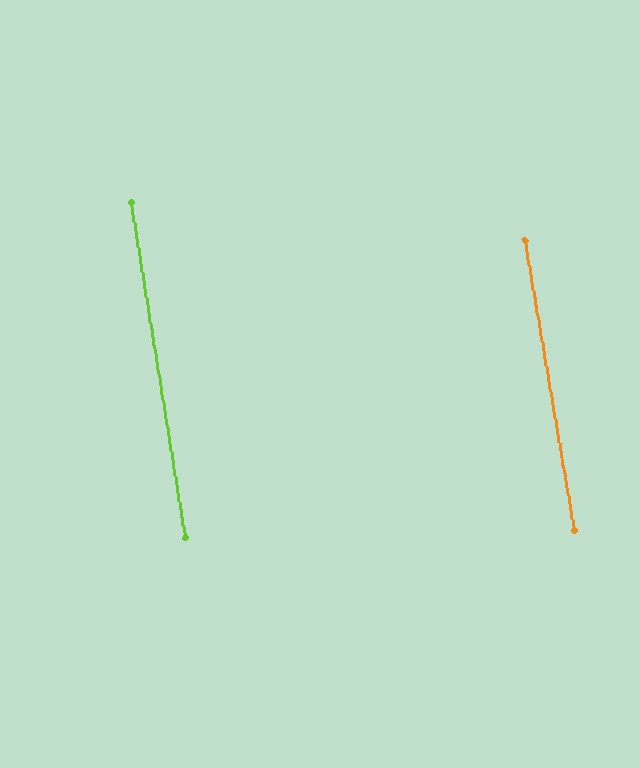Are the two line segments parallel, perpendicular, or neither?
Parallel — their directions differ by only 0.5°.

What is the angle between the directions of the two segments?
Approximately 1 degree.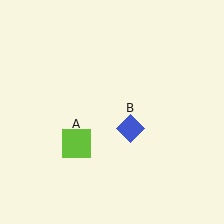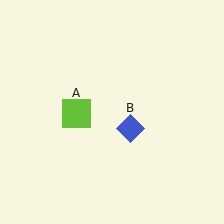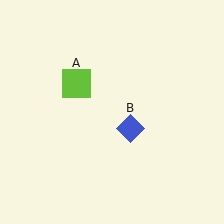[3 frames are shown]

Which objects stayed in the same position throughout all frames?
Blue diamond (object B) remained stationary.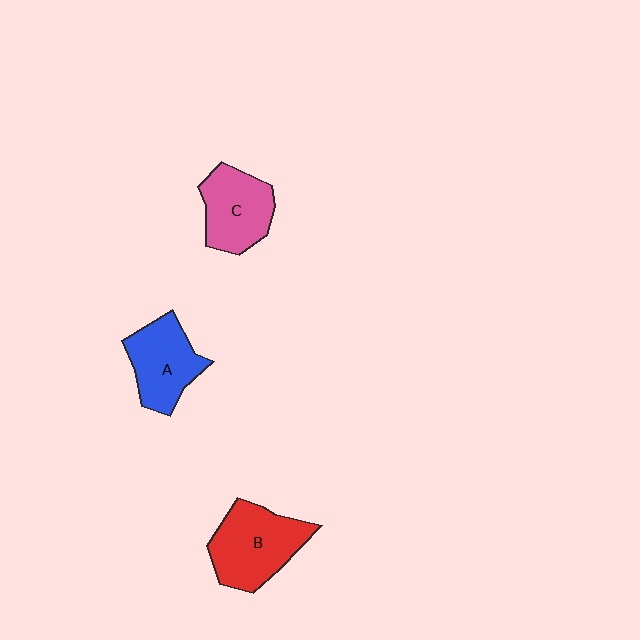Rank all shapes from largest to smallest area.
From largest to smallest: B (red), A (blue), C (pink).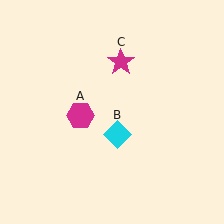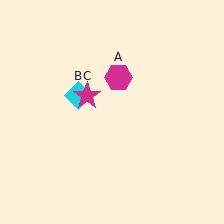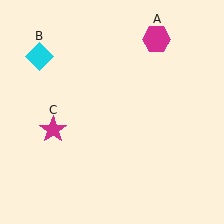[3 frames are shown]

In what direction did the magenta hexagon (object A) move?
The magenta hexagon (object A) moved up and to the right.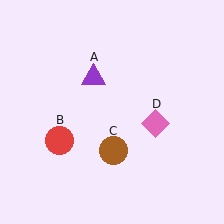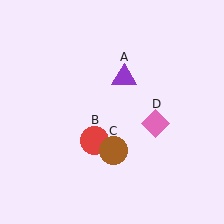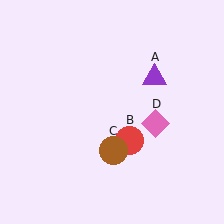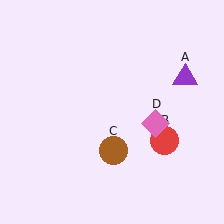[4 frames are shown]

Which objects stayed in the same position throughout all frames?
Brown circle (object C) and pink diamond (object D) remained stationary.